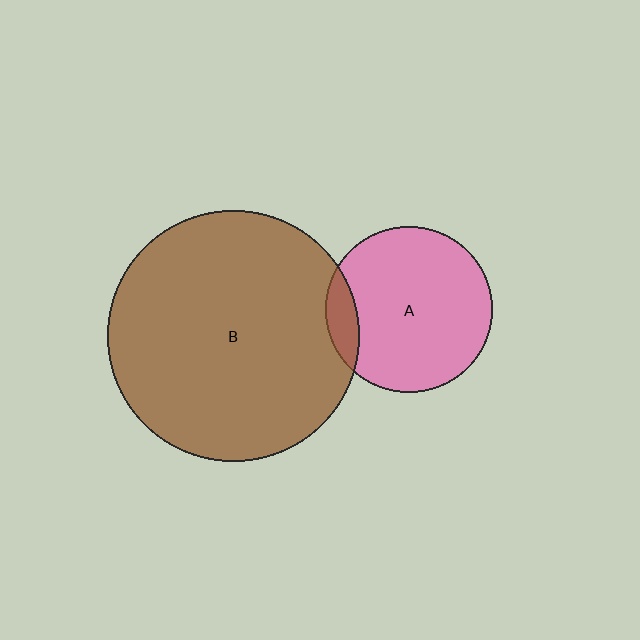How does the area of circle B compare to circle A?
Approximately 2.3 times.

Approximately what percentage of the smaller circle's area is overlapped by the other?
Approximately 10%.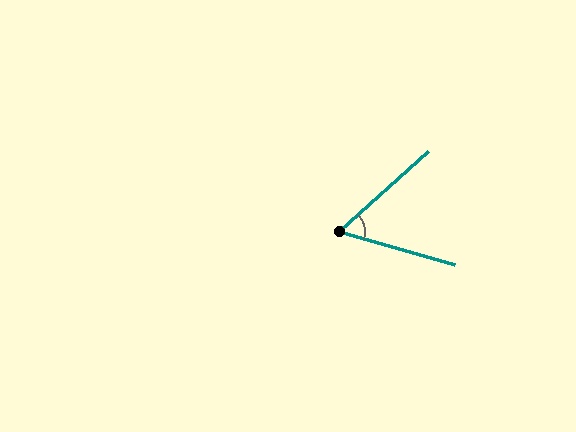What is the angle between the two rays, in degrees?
Approximately 58 degrees.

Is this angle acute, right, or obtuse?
It is acute.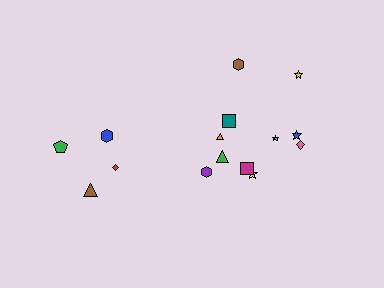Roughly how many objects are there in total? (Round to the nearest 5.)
Roughly 15 objects in total.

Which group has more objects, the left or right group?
The right group.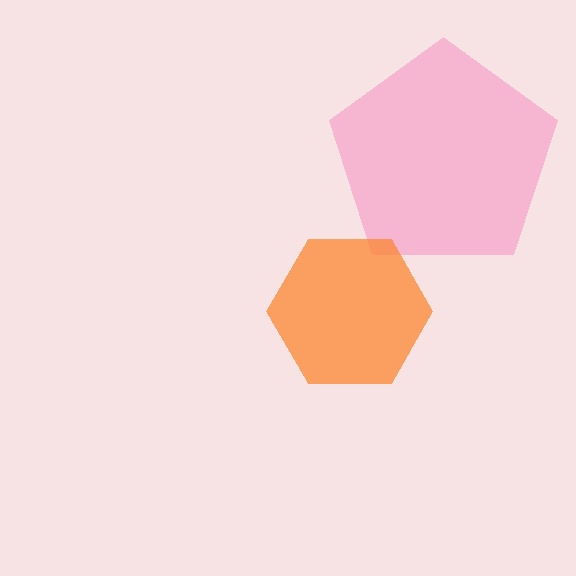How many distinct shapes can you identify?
There are 2 distinct shapes: a pink pentagon, an orange hexagon.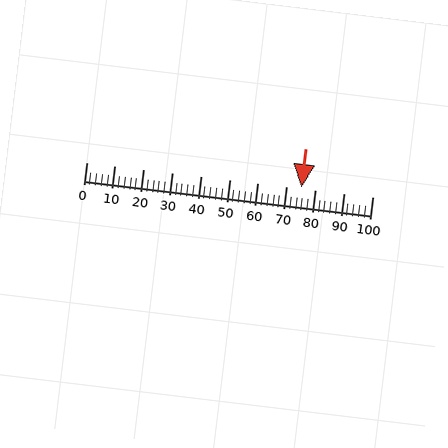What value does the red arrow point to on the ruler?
The red arrow points to approximately 75.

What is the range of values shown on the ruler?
The ruler shows values from 0 to 100.